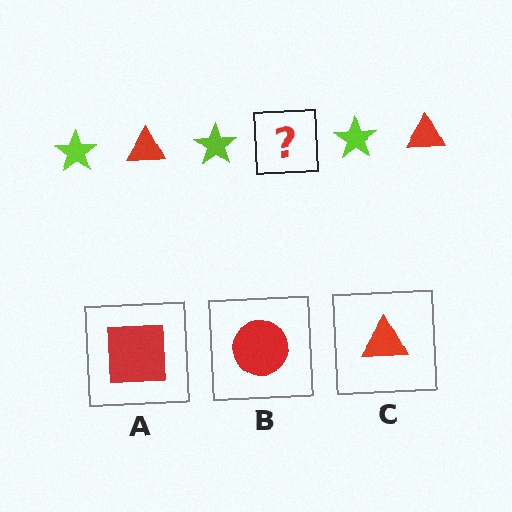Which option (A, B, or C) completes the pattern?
C.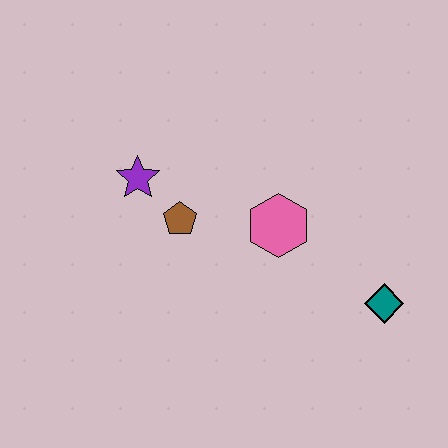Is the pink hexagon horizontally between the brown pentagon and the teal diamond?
Yes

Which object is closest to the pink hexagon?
The brown pentagon is closest to the pink hexagon.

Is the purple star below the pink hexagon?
No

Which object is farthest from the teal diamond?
The purple star is farthest from the teal diamond.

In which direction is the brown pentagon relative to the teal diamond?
The brown pentagon is to the left of the teal diamond.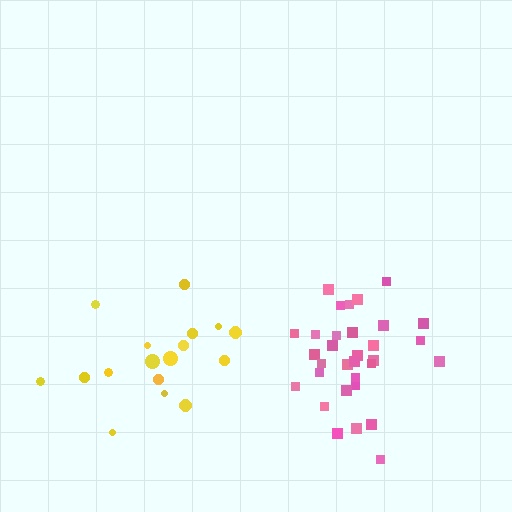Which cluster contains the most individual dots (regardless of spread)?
Pink (32).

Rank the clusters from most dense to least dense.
pink, yellow.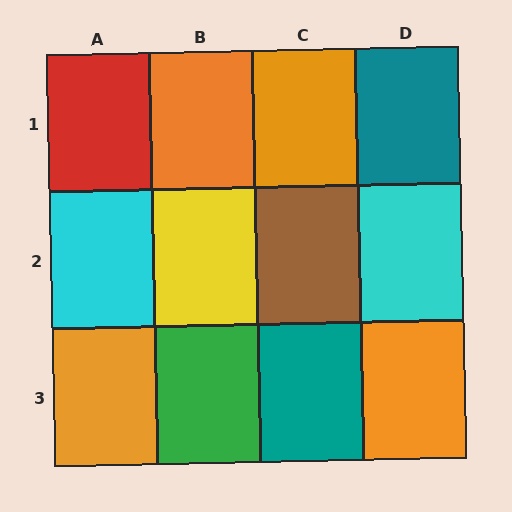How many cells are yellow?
1 cell is yellow.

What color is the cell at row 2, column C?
Brown.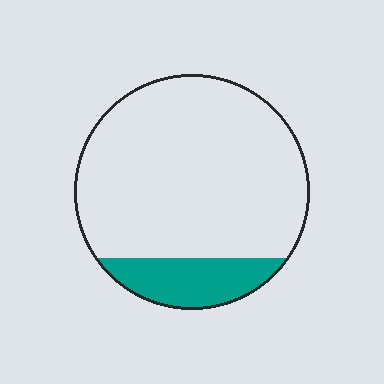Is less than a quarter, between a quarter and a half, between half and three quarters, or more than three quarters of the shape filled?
Less than a quarter.